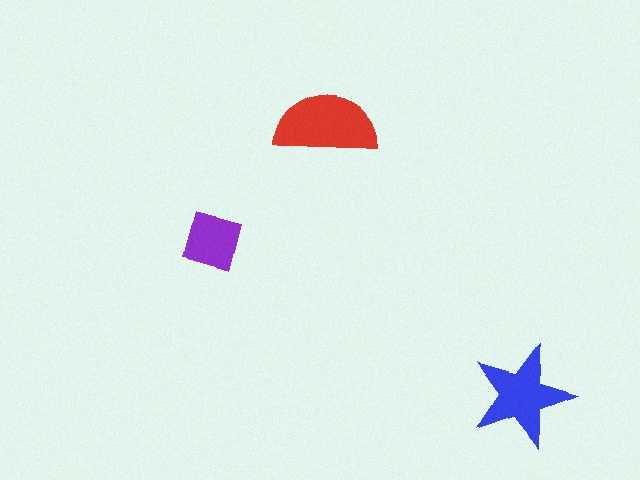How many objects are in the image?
There are 3 objects in the image.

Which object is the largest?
The red semicircle.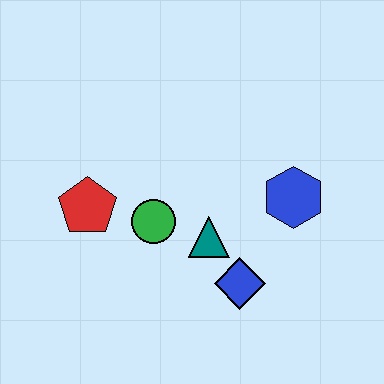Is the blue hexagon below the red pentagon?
No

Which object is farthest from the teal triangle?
The red pentagon is farthest from the teal triangle.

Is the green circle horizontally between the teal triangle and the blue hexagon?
No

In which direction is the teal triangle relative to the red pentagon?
The teal triangle is to the right of the red pentagon.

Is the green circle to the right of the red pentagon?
Yes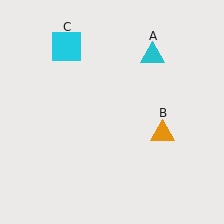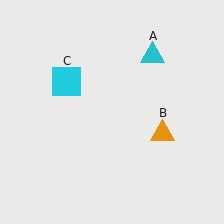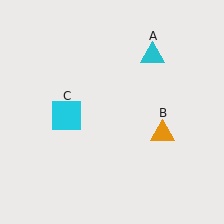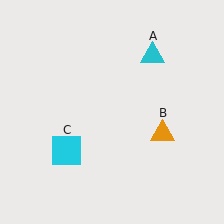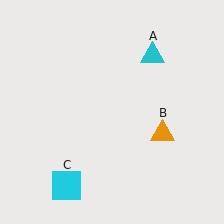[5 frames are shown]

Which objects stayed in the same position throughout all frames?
Cyan triangle (object A) and orange triangle (object B) remained stationary.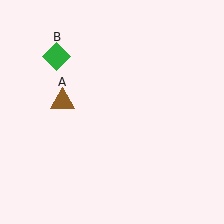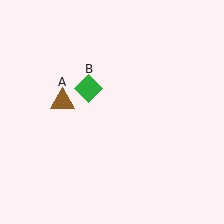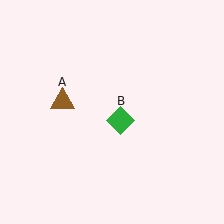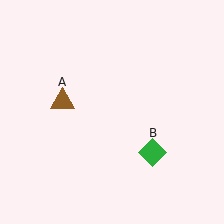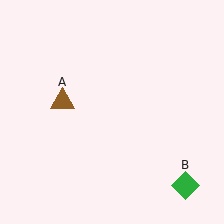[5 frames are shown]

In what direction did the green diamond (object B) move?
The green diamond (object B) moved down and to the right.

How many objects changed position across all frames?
1 object changed position: green diamond (object B).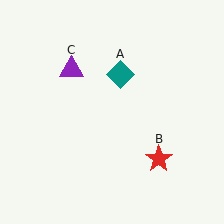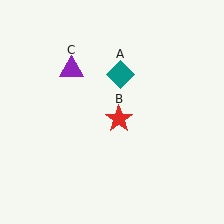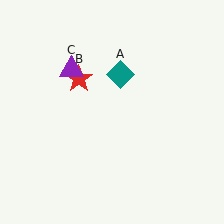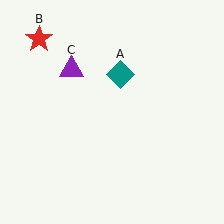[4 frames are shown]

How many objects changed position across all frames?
1 object changed position: red star (object B).